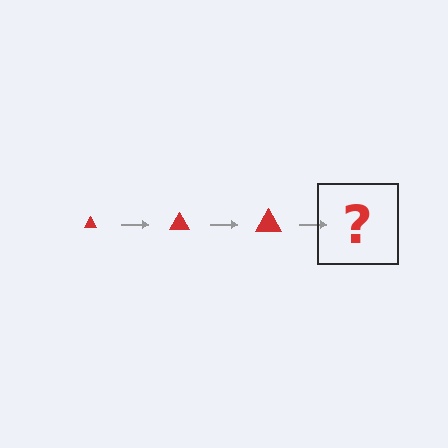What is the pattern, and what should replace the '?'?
The pattern is that the triangle gets progressively larger each step. The '?' should be a red triangle, larger than the previous one.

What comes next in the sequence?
The next element should be a red triangle, larger than the previous one.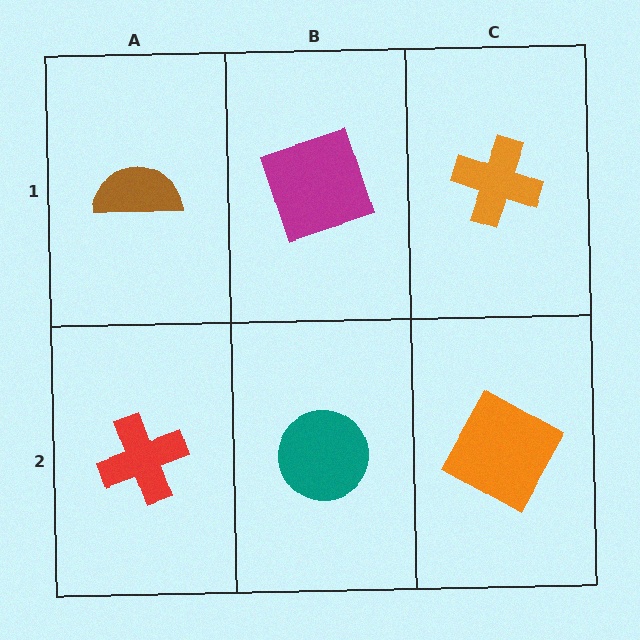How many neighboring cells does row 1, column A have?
2.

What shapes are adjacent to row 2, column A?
A brown semicircle (row 1, column A), a teal circle (row 2, column B).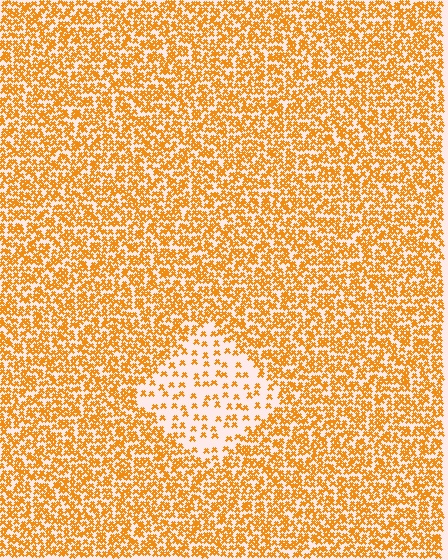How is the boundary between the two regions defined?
The boundary is defined by a change in element density (approximately 2.8x ratio). All elements are the same color, size, and shape.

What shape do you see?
I see a diamond.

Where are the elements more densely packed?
The elements are more densely packed outside the diamond boundary.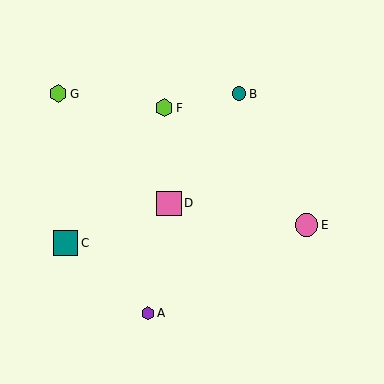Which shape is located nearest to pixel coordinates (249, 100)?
The teal circle (labeled B) at (239, 94) is nearest to that location.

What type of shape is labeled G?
Shape G is a lime hexagon.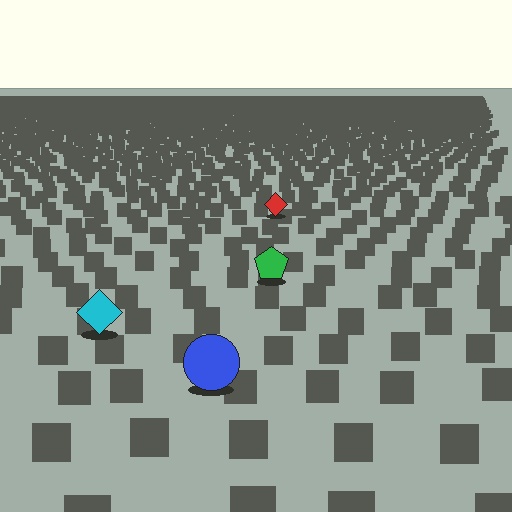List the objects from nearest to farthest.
From nearest to farthest: the blue circle, the cyan diamond, the green pentagon, the red diamond.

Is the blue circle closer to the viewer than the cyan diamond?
Yes. The blue circle is closer — you can tell from the texture gradient: the ground texture is coarser near it.